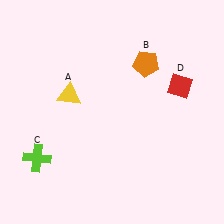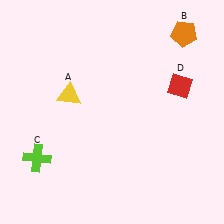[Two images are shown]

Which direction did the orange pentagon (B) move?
The orange pentagon (B) moved right.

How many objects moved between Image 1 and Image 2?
1 object moved between the two images.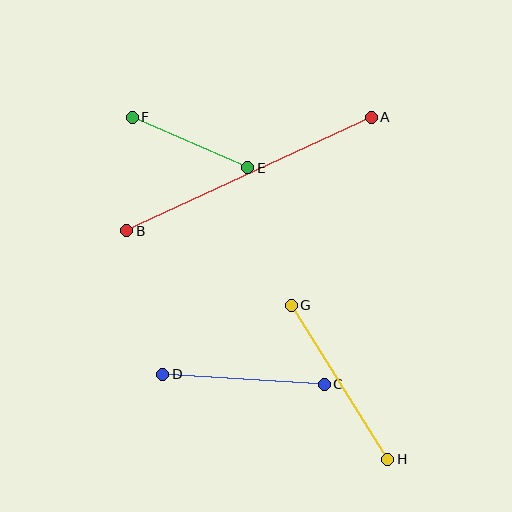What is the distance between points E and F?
The distance is approximately 126 pixels.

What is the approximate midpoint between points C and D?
The midpoint is at approximately (243, 379) pixels.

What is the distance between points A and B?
The distance is approximately 269 pixels.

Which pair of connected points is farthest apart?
Points A and B are farthest apart.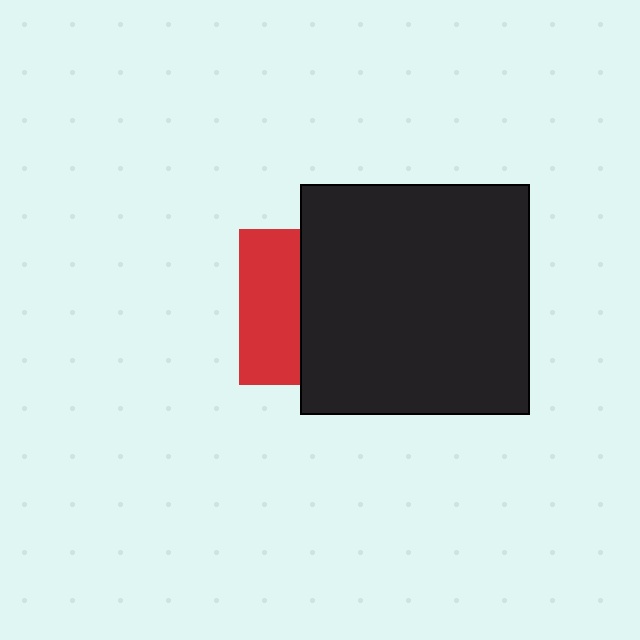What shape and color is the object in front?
The object in front is a black square.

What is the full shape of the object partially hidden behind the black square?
The partially hidden object is a red square.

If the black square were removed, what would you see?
You would see the complete red square.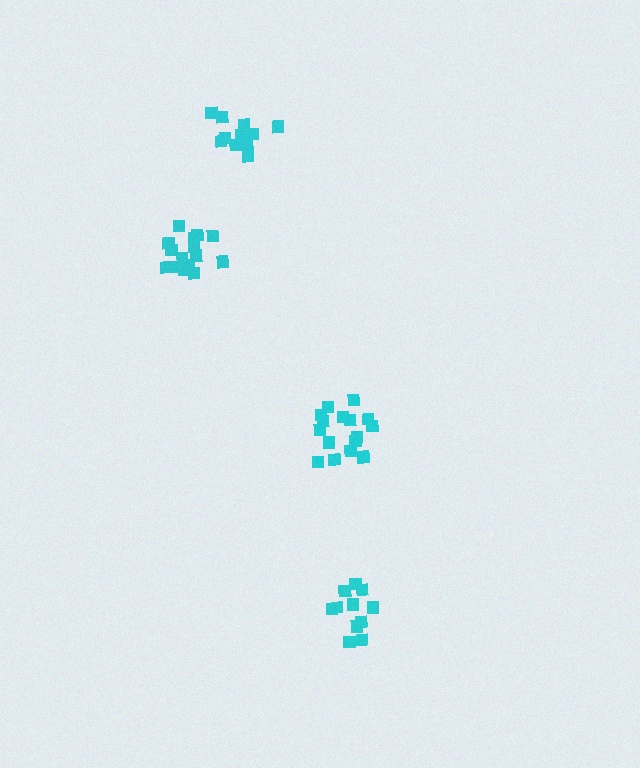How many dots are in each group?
Group 1: 11 dots, Group 2: 15 dots, Group 3: 11 dots, Group 4: 16 dots (53 total).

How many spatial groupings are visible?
There are 4 spatial groupings.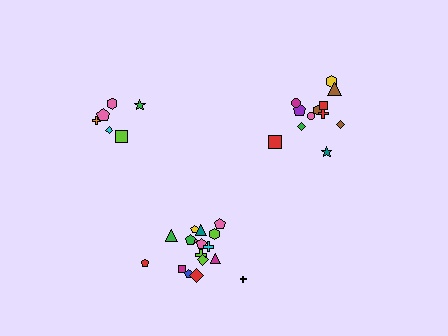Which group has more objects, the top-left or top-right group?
The top-right group.